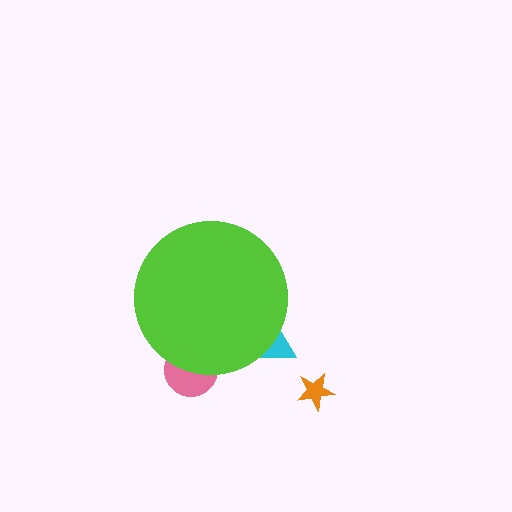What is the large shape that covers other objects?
A lime circle.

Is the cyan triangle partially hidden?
Yes, the cyan triangle is partially hidden behind the lime circle.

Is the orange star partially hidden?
No, the orange star is fully visible.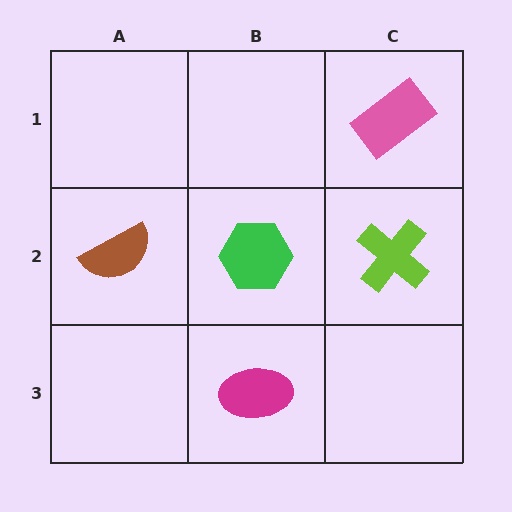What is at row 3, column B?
A magenta ellipse.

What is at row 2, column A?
A brown semicircle.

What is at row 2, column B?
A green hexagon.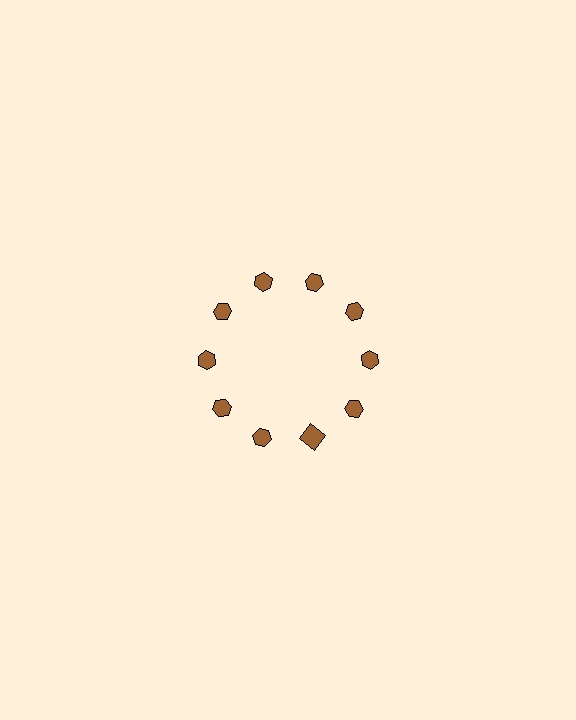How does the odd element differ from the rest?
It has a different shape: square instead of hexagon.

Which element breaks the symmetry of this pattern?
The brown square at roughly the 5 o'clock position breaks the symmetry. All other shapes are brown hexagons.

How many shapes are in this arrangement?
There are 10 shapes arranged in a ring pattern.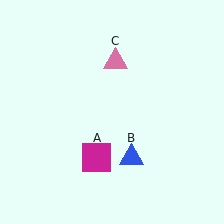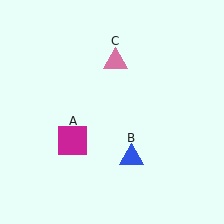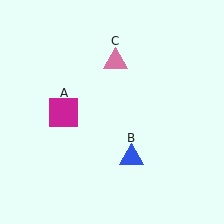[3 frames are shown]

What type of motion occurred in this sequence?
The magenta square (object A) rotated clockwise around the center of the scene.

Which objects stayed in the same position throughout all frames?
Blue triangle (object B) and pink triangle (object C) remained stationary.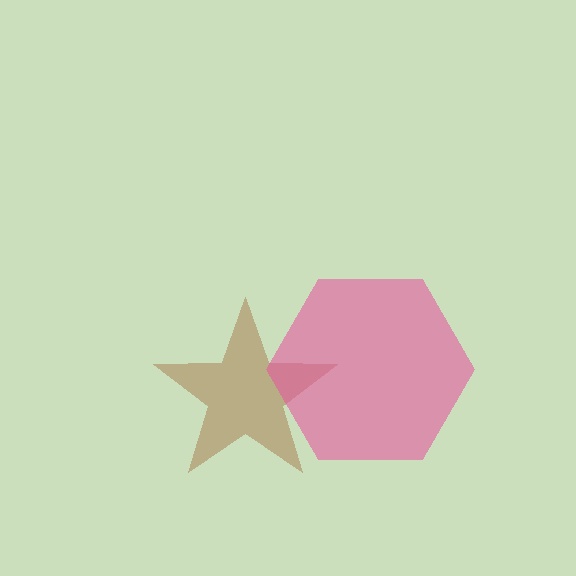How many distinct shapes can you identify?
There are 2 distinct shapes: a brown star, a pink hexagon.